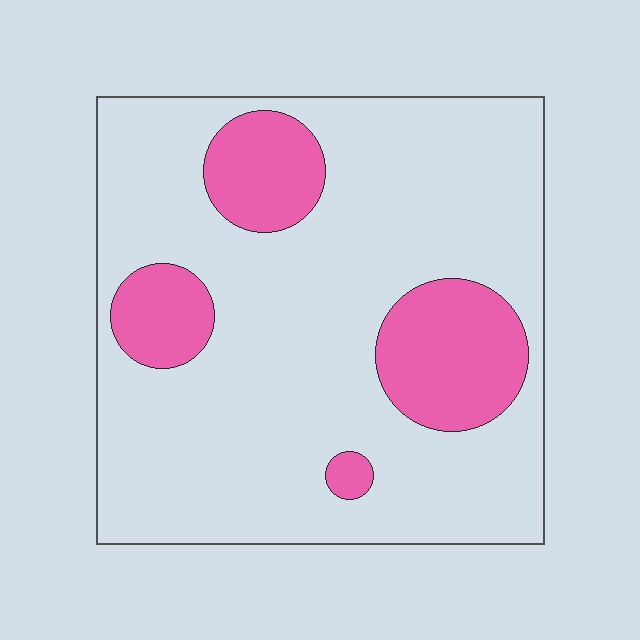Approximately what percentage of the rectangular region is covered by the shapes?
Approximately 20%.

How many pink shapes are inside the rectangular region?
4.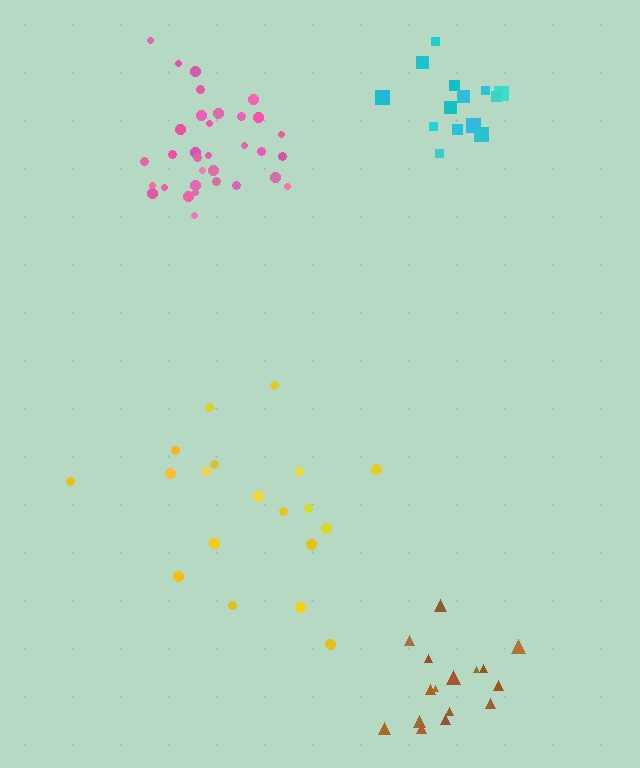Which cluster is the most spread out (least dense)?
Yellow.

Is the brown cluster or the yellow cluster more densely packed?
Brown.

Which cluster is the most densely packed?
Pink.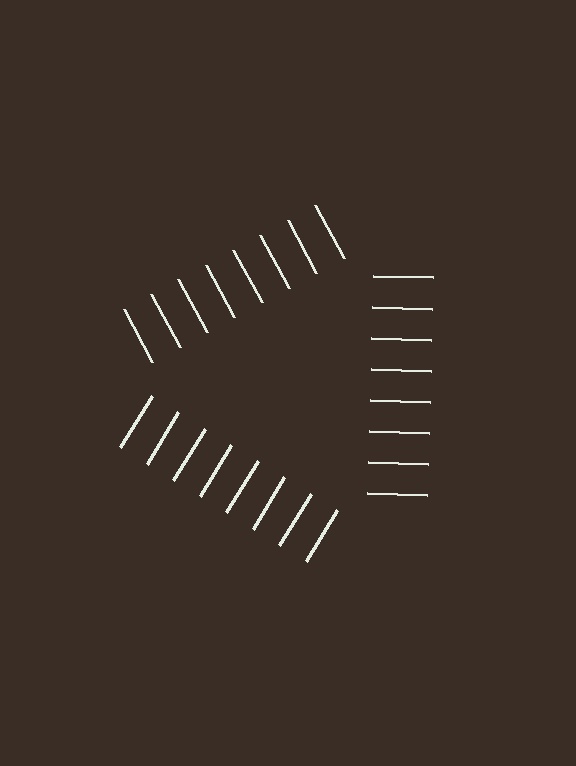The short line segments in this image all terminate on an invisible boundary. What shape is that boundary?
An illusory triangle — the line segments terminate on its edges but no continuous stroke is drawn.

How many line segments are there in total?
24 — 8 along each of the 3 edges.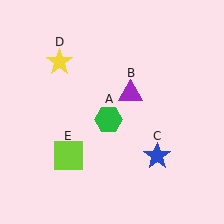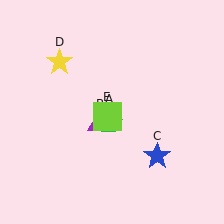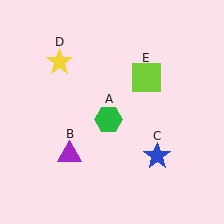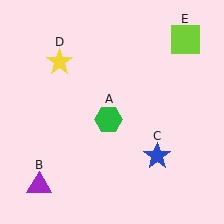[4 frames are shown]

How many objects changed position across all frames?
2 objects changed position: purple triangle (object B), lime square (object E).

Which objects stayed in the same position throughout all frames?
Green hexagon (object A) and blue star (object C) and yellow star (object D) remained stationary.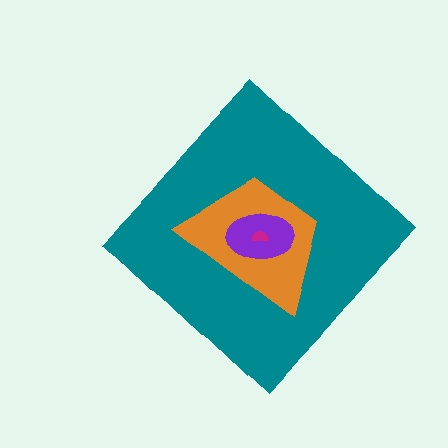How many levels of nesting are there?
4.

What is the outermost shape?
The teal diamond.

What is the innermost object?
The magenta semicircle.